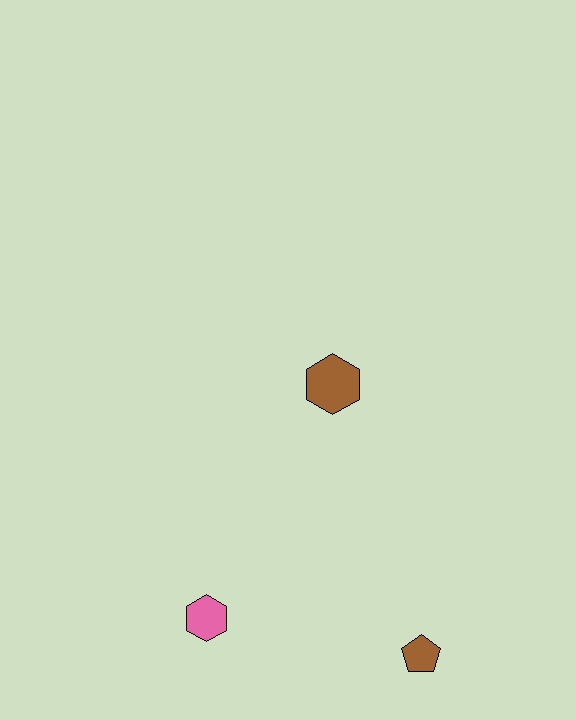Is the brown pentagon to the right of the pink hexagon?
Yes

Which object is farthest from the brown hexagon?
The brown pentagon is farthest from the brown hexagon.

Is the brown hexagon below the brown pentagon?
No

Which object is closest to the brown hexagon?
The pink hexagon is closest to the brown hexagon.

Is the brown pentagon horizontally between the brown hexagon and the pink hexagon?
No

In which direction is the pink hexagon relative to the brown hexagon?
The pink hexagon is below the brown hexagon.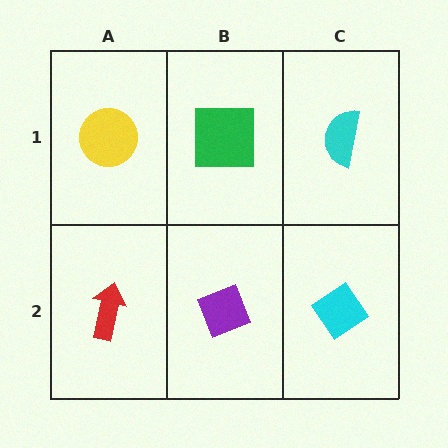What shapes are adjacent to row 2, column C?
A cyan semicircle (row 1, column C), a purple diamond (row 2, column B).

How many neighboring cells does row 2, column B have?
3.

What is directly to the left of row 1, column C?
A green square.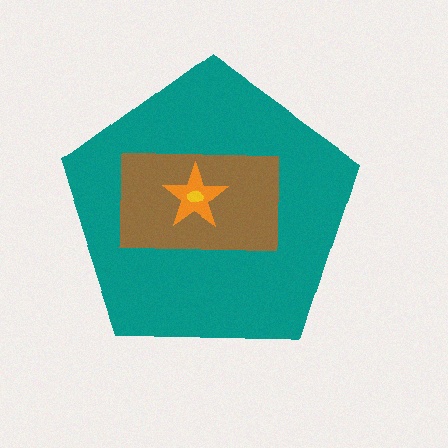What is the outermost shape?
The teal pentagon.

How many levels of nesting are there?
4.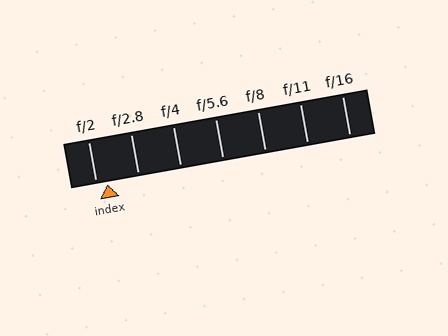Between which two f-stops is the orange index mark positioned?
The index mark is between f/2 and f/2.8.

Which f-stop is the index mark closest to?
The index mark is closest to f/2.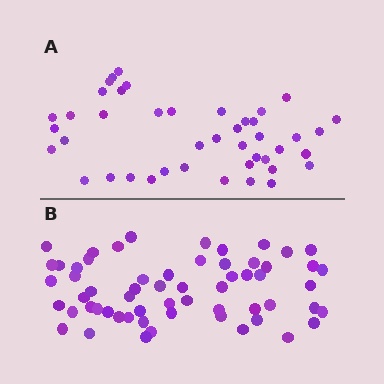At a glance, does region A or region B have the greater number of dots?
Region B (the bottom region) has more dots.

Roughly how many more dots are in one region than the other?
Region B has approximately 15 more dots than region A.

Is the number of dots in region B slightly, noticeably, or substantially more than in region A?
Region B has noticeably more, but not dramatically so. The ratio is roughly 1.4 to 1.